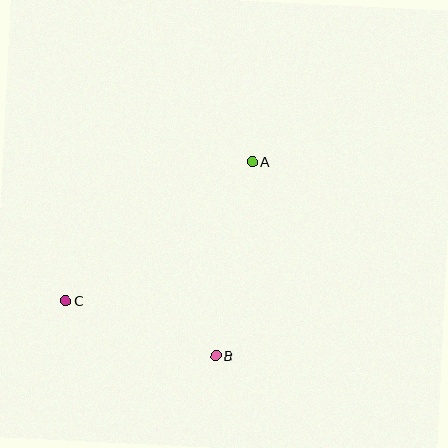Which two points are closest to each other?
Points B and C are closest to each other.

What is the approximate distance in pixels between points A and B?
The distance between A and B is approximately 197 pixels.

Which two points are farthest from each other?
Points A and C are farthest from each other.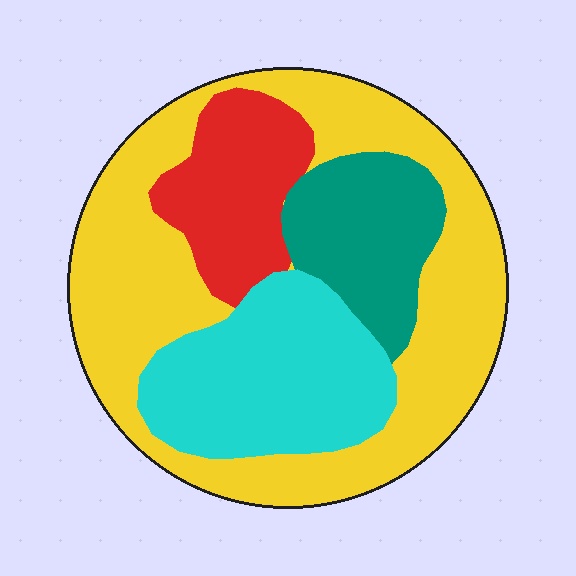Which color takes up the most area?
Yellow, at roughly 50%.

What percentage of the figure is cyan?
Cyan covers 23% of the figure.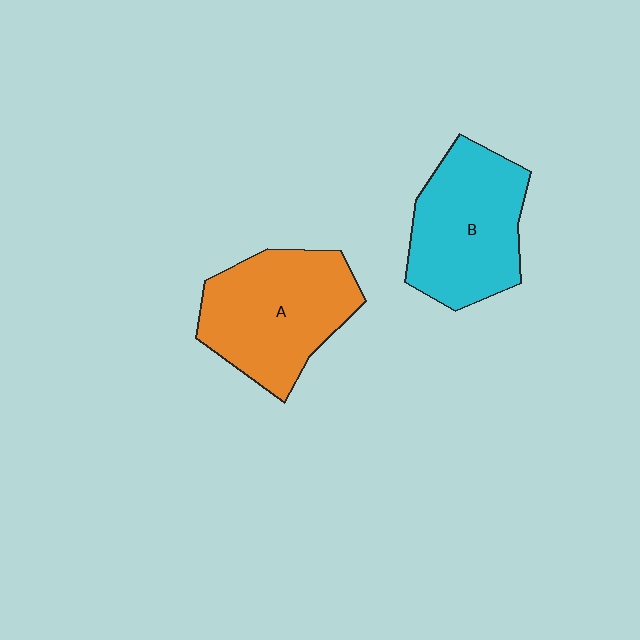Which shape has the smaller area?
Shape B (cyan).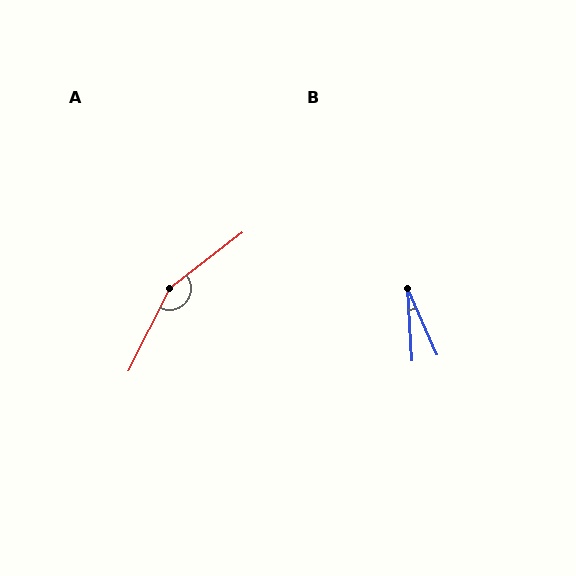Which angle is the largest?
A, at approximately 154 degrees.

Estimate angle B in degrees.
Approximately 20 degrees.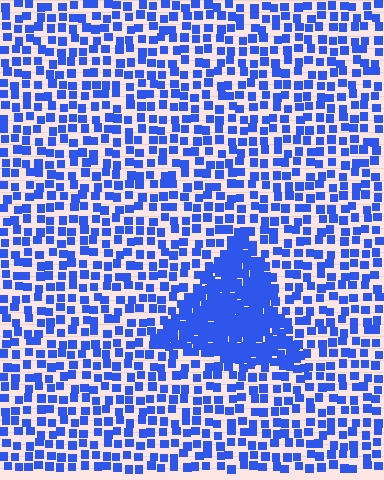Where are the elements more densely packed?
The elements are more densely packed inside the triangle boundary.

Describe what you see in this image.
The image contains small blue elements arranged at two different densities. A triangle-shaped region is visible where the elements are more densely packed than the surrounding area.